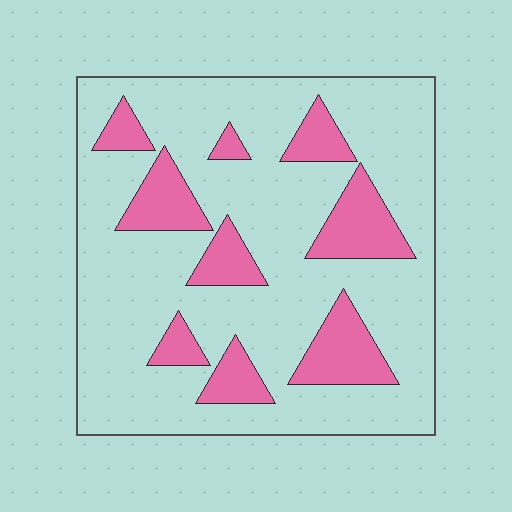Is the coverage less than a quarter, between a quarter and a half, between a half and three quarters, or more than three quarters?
Less than a quarter.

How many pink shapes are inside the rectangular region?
9.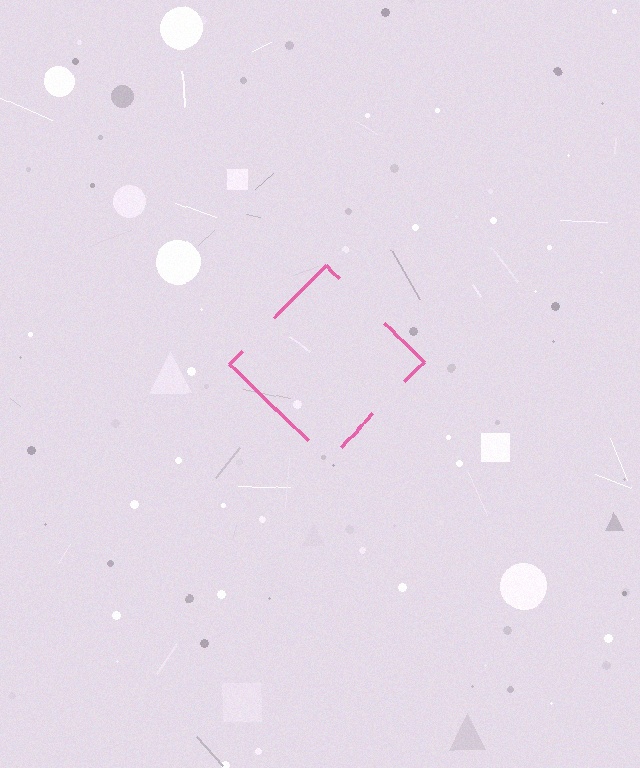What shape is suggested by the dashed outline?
The dashed outline suggests a diamond.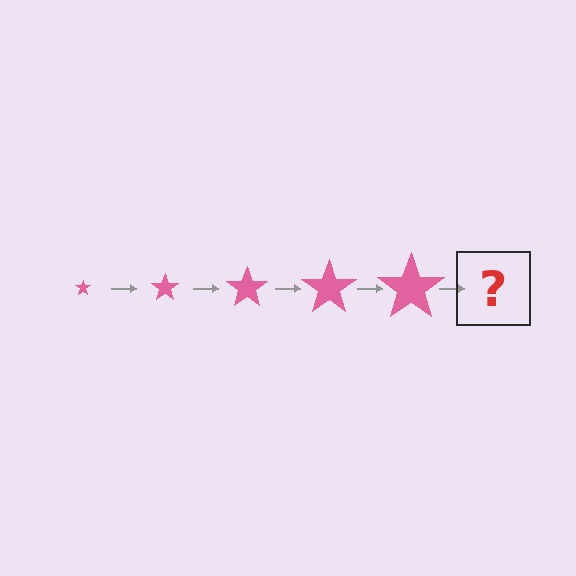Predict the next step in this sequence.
The next step is a pink star, larger than the previous one.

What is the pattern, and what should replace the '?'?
The pattern is that the star gets progressively larger each step. The '?' should be a pink star, larger than the previous one.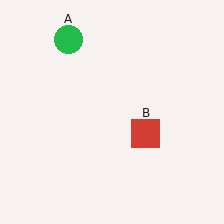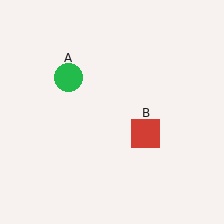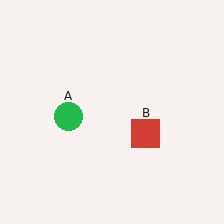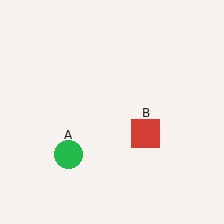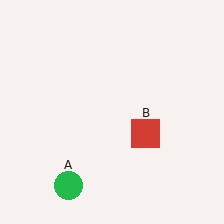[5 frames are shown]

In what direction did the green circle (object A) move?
The green circle (object A) moved down.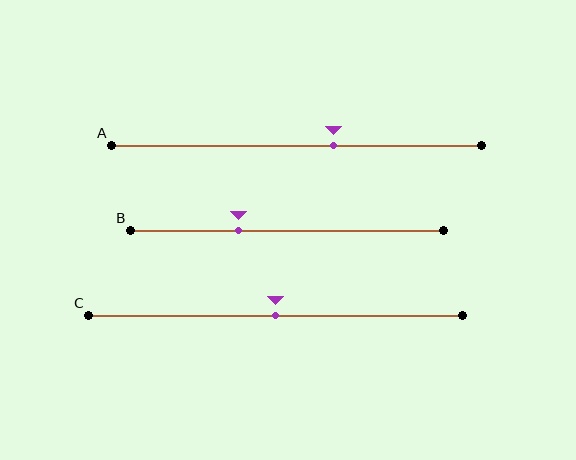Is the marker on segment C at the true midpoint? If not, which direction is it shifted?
Yes, the marker on segment C is at the true midpoint.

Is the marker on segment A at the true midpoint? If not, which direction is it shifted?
No, the marker on segment A is shifted to the right by about 10% of the segment length.